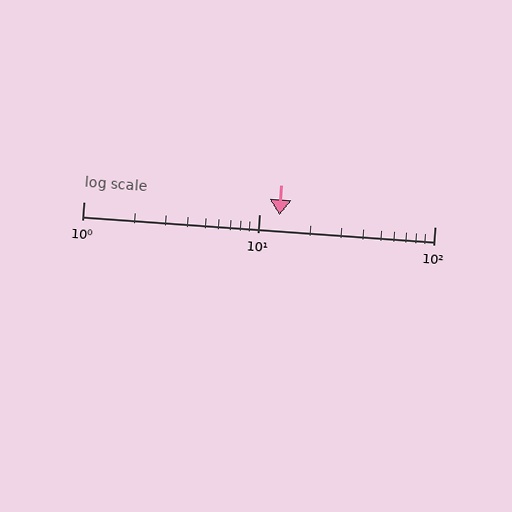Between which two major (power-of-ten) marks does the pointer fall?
The pointer is between 10 and 100.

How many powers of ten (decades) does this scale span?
The scale spans 2 decades, from 1 to 100.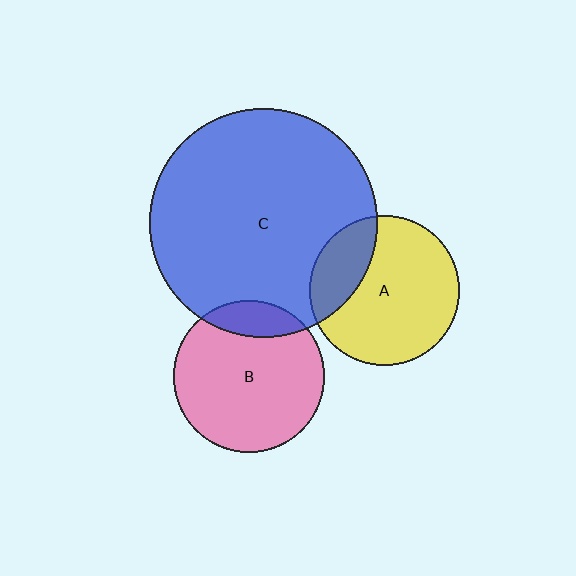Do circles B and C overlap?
Yes.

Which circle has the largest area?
Circle C (blue).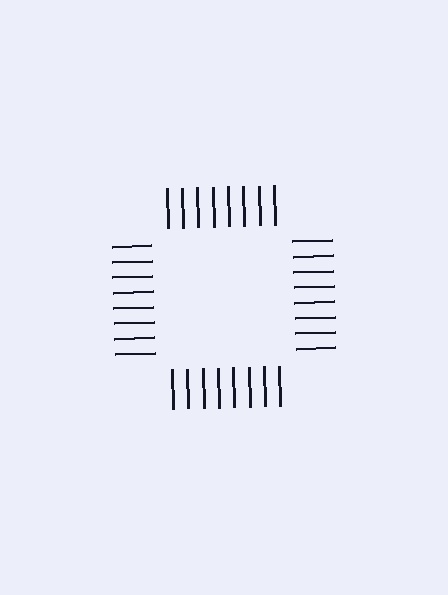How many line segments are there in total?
32 — 8 along each of the 4 edges.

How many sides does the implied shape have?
4 sides — the line-ends trace a square.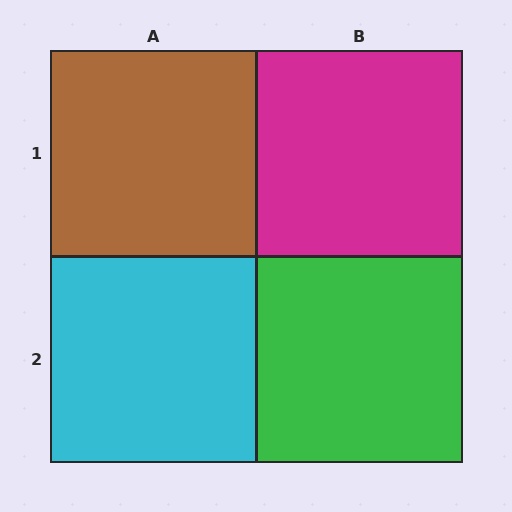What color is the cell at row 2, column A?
Cyan.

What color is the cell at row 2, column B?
Green.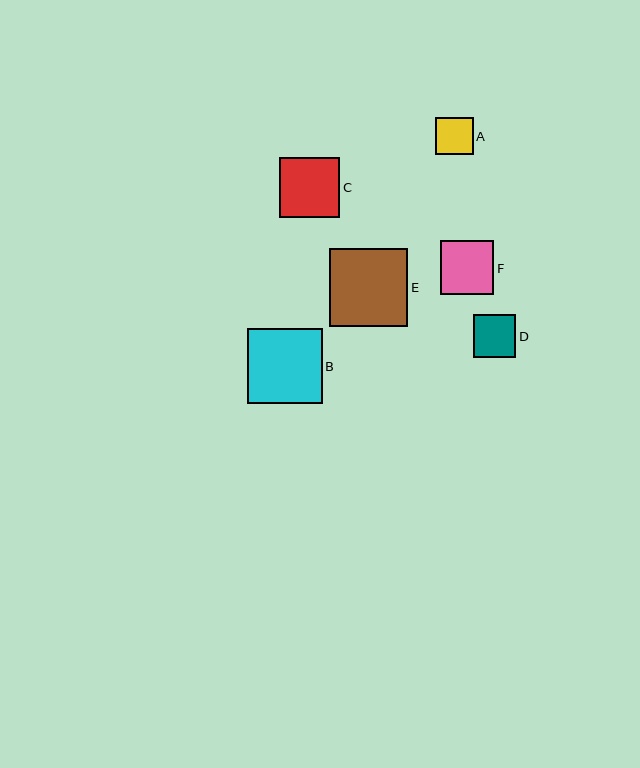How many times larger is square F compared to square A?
Square F is approximately 1.4 times the size of square A.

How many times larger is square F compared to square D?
Square F is approximately 1.3 times the size of square D.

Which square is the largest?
Square E is the largest with a size of approximately 78 pixels.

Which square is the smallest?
Square A is the smallest with a size of approximately 37 pixels.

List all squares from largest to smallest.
From largest to smallest: E, B, C, F, D, A.